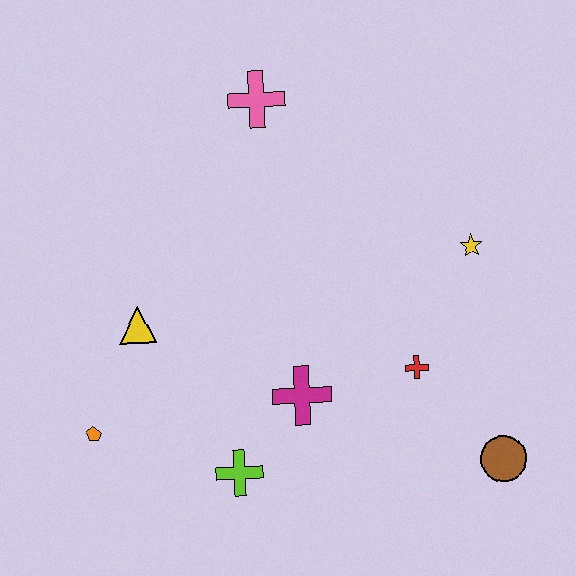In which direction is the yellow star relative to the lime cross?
The yellow star is to the right of the lime cross.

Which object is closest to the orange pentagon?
The yellow triangle is closest to the orange pentagon.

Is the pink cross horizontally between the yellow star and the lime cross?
Yes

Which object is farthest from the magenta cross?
The pink cross is farthest from the magenta cross.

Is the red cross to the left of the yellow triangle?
No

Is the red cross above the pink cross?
No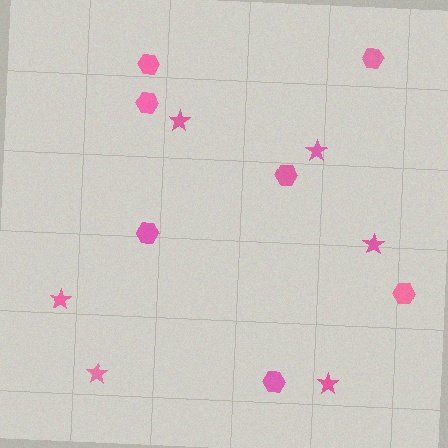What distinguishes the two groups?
There are 2 groups: one group of stars (6) and one group of hexagons (7).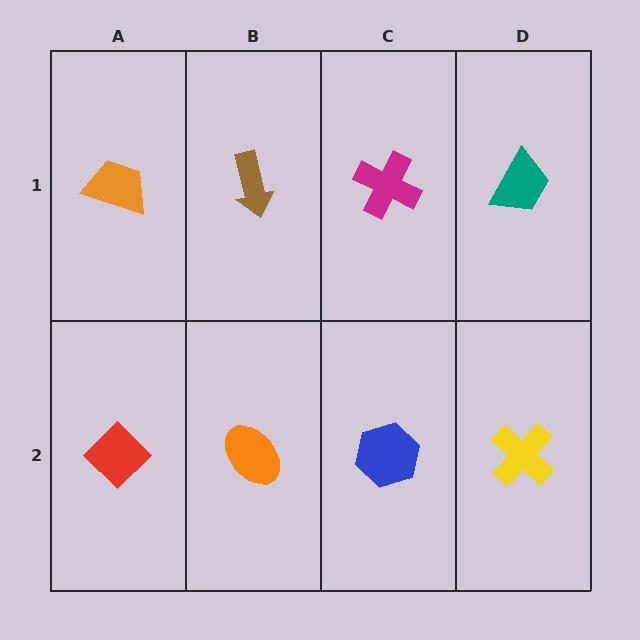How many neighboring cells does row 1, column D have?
2.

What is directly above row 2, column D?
A teal trapezoid.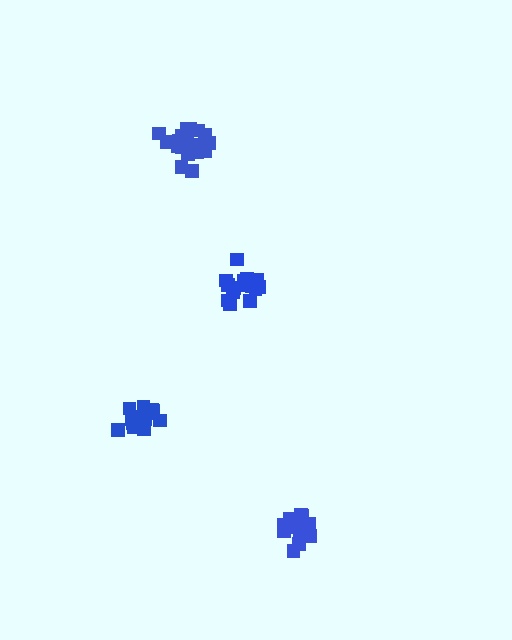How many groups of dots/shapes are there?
There are 4 groups.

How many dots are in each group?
Group 1: 16 dots, Group 2: 15 dots, Group 3: 17 dots, Group 4: 21 dots (69 total).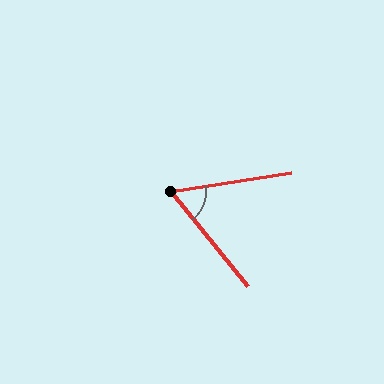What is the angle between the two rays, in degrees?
Approximately 60 degrees.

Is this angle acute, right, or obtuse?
It is acute.